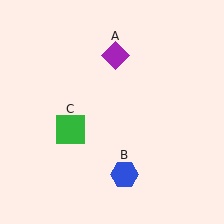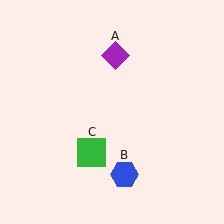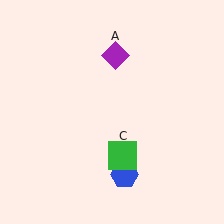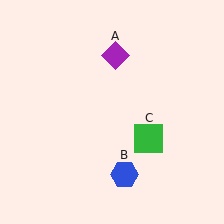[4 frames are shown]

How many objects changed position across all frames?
1 object changed position: green square (object C).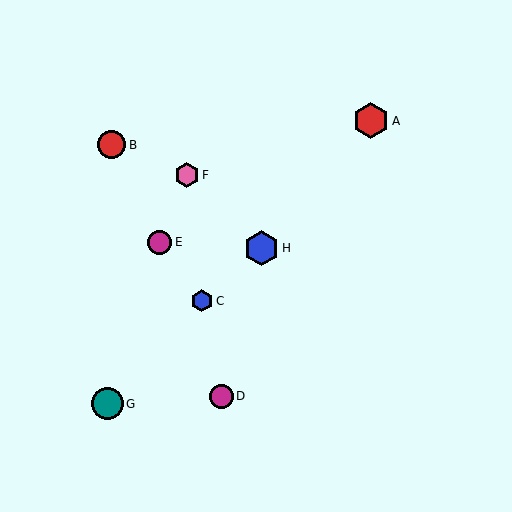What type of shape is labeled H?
Shape H is a blue hexagon.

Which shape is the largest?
The red hexagon (labeled A) is the largest.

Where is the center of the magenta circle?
The center of the magenta circle is at (221, 396).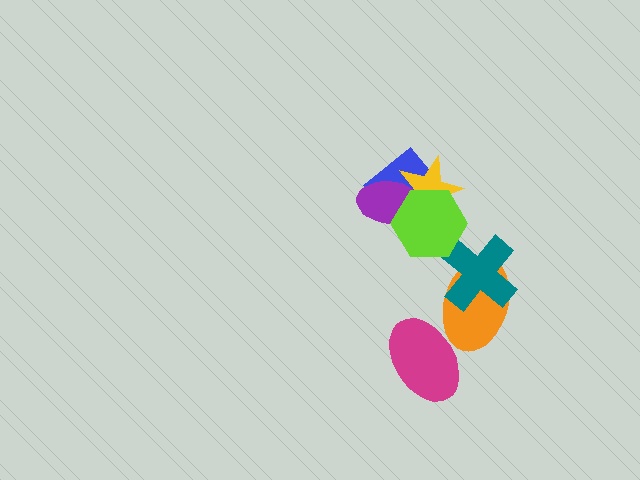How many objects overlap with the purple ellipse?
3 objects overlap with the purple ellipse.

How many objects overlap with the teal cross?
1 object overlaps with the teal cross.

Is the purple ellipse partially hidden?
Yes, it is partially covered by another shape.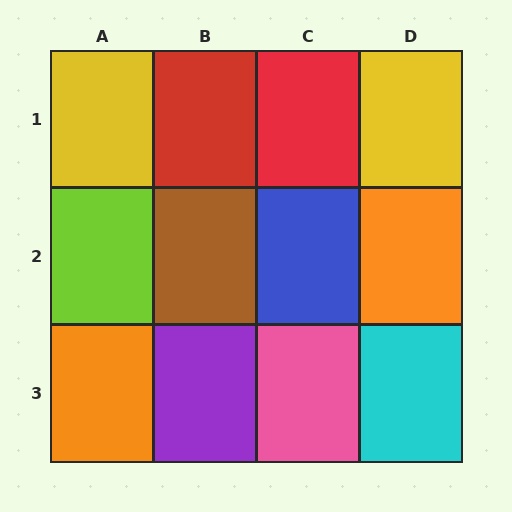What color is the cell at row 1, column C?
Red.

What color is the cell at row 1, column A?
Yellow.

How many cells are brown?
1 cell is brown.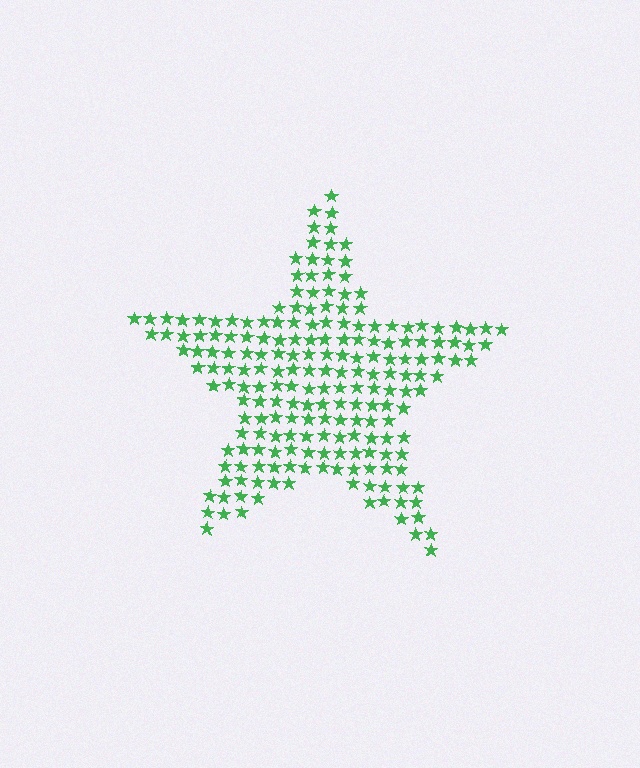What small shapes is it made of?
It is made of small stars.